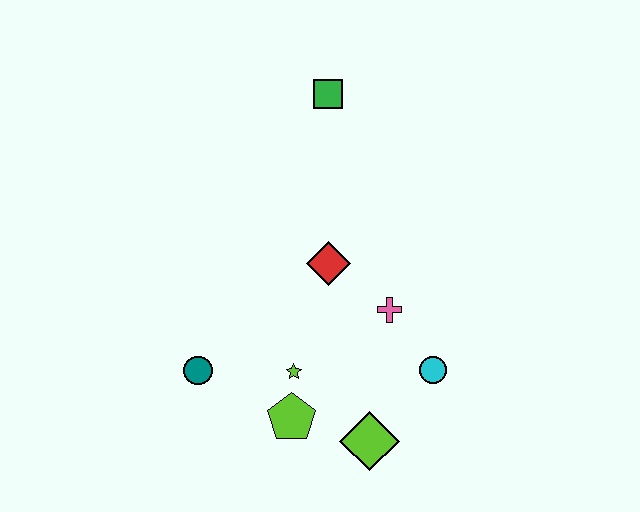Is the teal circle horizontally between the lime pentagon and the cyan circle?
No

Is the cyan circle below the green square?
Yes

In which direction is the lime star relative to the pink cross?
The lime star is to the left of the pink cross.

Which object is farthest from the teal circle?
The green square is farthest from the teal circle.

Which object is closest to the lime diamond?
The lime pentagon is closest to the lime diamond.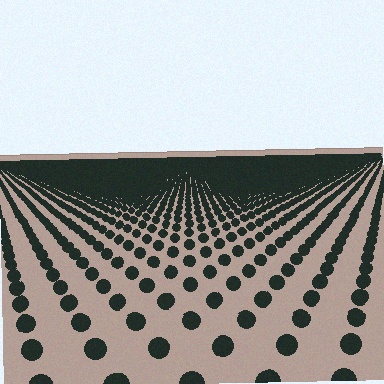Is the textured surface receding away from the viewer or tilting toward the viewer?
The surface is receding away from the viewer. Texture elements get smaller and denser toward the top.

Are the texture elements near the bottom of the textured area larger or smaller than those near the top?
Larger. Near the bottom, elements are closer to the viewer and appear at a bigger on-screen size.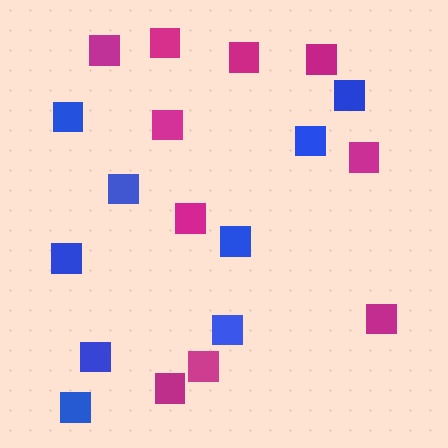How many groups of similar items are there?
There are 2 groups: one group of magenta squares (10) and one group of blue squares (9).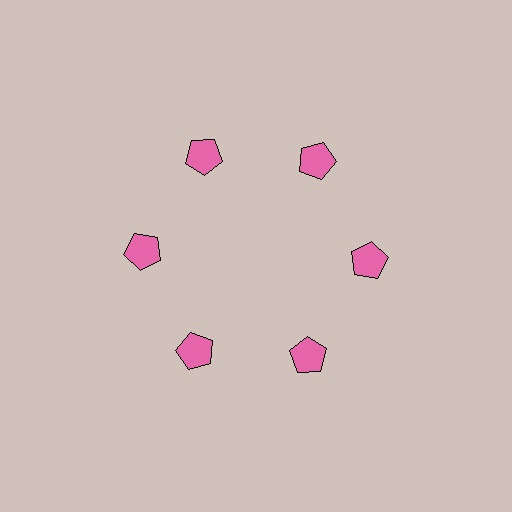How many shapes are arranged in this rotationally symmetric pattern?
There are 6 shapes, arranged in 6 groups of 1.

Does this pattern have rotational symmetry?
Yes, this pattern has 6-fold rotational symmetry. It looks the same after rotating 60 degrees around the center.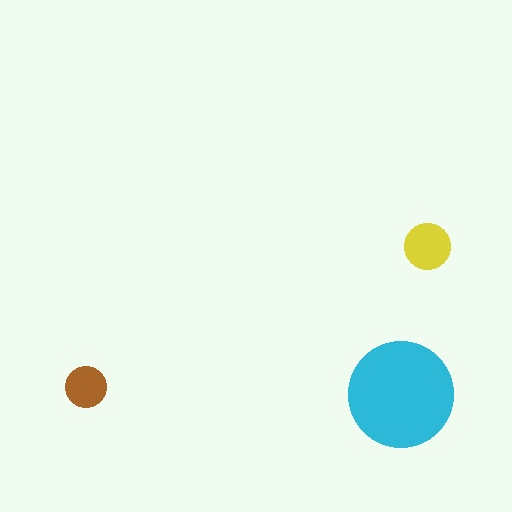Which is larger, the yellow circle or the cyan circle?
The cyan one.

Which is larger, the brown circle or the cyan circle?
The cyan one.